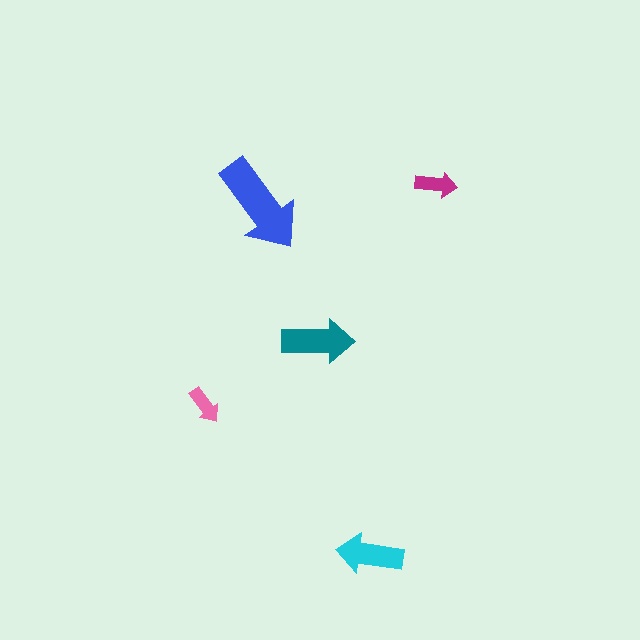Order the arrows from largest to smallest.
the blue one, the teal one, the cyan one, the magenta one, the pink one.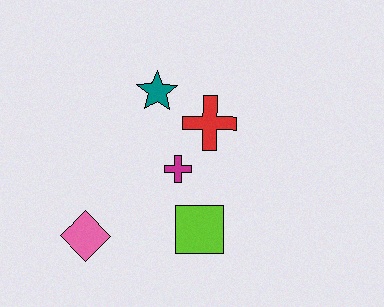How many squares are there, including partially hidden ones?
There is 1 square.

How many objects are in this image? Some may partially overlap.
There are 5 objects.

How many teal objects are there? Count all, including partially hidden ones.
There is 1 teal object.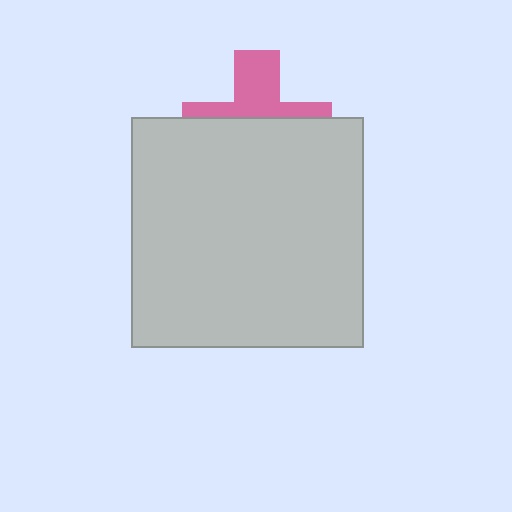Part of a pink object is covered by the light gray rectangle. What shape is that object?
It is a cross.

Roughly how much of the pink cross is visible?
A small part of it is visible (roughly 41%).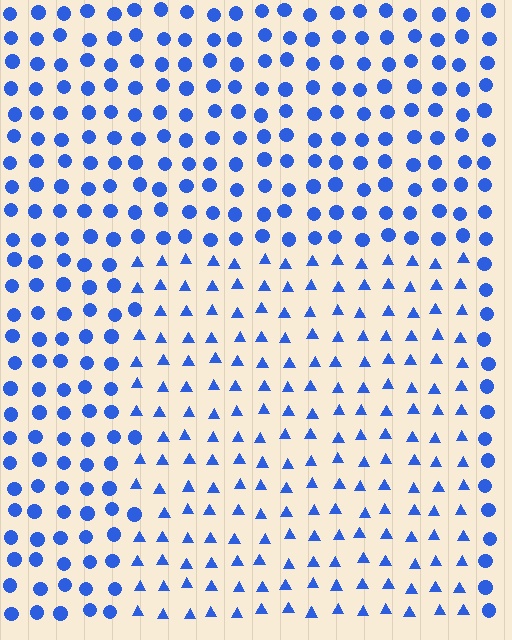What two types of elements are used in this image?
The image uses triangles inside the rectangle region and circles outside it.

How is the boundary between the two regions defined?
The boundary is defined by a change in element shape: triangles inside vs. circles outside. All elements share the same color and spacing.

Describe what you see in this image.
The image is filled with small blue elements arranged in a uniform grid. A rectangle-shaped region contains triangles, while the surrounding area contains circles. The boundary is defined purely by the change in element shape.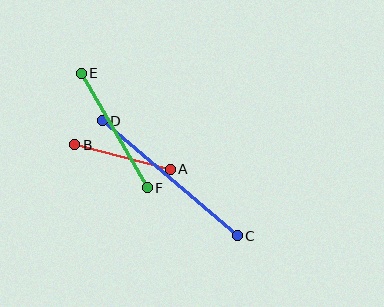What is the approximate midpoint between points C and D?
The midpoint is at approximately (170, 178) pixels.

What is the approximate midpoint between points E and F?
The midpoint is at approximately (114, 130) pixels.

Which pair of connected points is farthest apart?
Points C and D are farthest apart.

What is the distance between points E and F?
The distance is approximately 132 pixels.